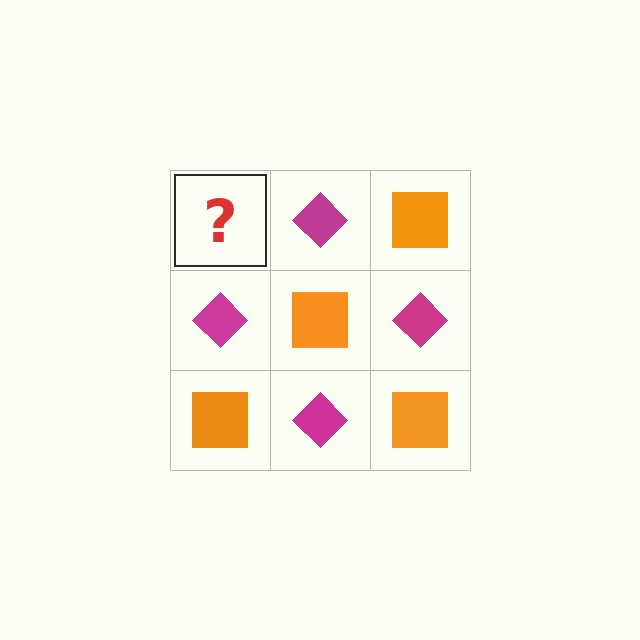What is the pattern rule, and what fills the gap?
The rule is that it alternates orange square and magenta diamond in a checkerboard pattern. The gap should be filled with an orange square.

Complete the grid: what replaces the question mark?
The question mark should be replaced with an orange square.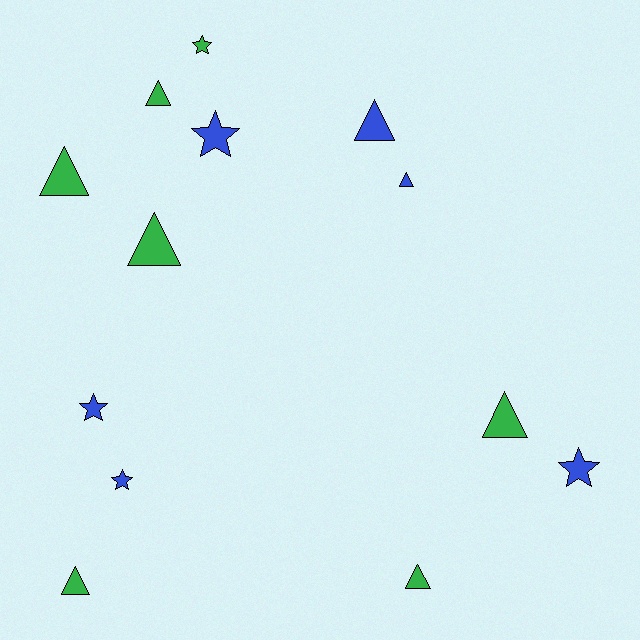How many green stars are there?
There is 1 green star.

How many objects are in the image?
There are 13 objects.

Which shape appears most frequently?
Triangle, with 8 objects.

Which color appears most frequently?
Green, with 7 objects.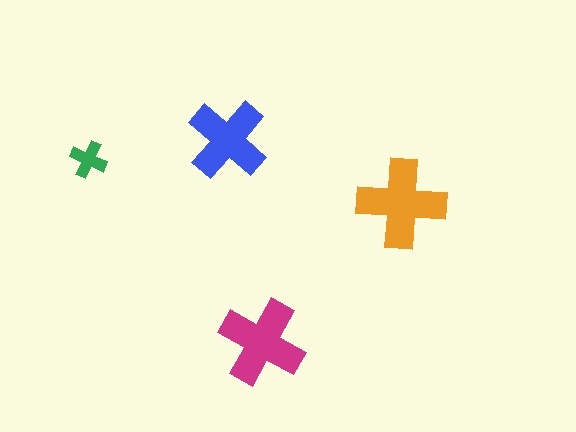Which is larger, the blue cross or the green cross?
The blue one.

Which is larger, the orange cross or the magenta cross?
The orange one.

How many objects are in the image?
There are 4 objects in the image.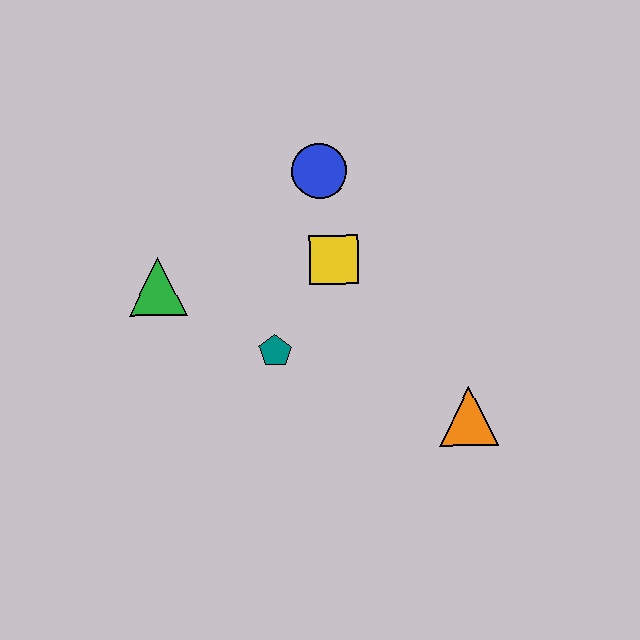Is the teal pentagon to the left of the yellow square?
Yes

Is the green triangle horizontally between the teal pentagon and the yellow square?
No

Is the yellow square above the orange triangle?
Yes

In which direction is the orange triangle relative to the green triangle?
The orange triangle is to the right of the green triangle.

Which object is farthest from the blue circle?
The orange triangle is farthest from the blue circle.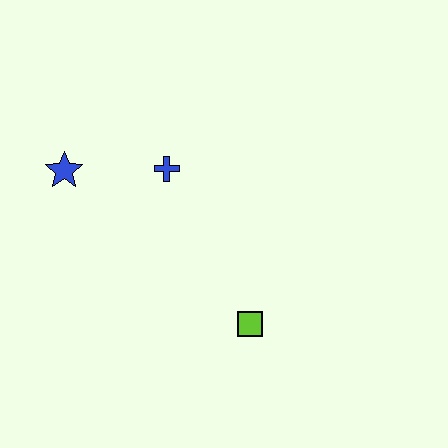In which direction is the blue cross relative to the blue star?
The blue cross is to the right of the blue star.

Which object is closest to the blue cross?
The blue star is closest to the blue cross.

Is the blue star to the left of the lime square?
Yes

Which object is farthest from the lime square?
The blue star is farthest from the lime square.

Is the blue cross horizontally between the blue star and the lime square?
Yes